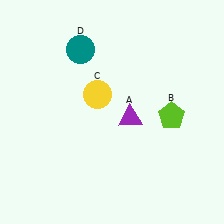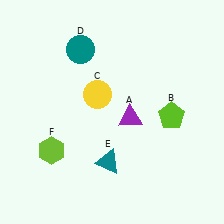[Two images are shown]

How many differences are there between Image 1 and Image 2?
There are 2 differences between the two images.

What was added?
A teal triangle (E), a lime hexagon (F) were added in Image 2.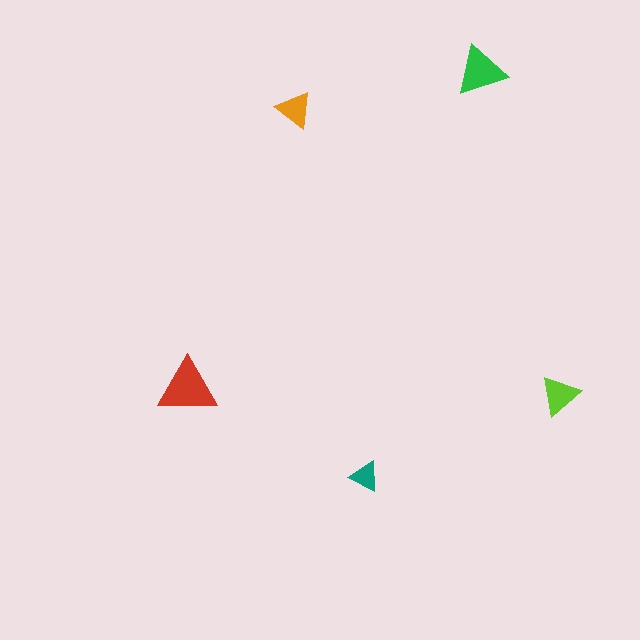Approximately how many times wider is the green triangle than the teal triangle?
About 1.5 times wider.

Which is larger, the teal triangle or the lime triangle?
The lime one.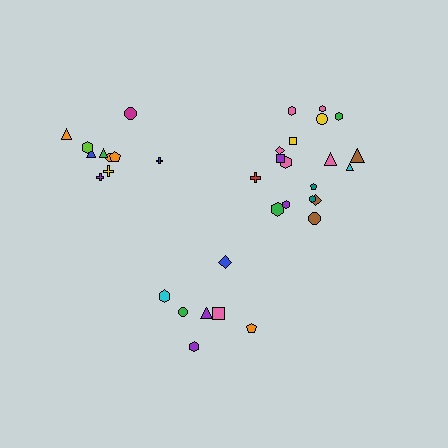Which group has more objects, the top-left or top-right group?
The top-right group.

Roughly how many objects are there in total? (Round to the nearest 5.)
Roughly 35 objects in total.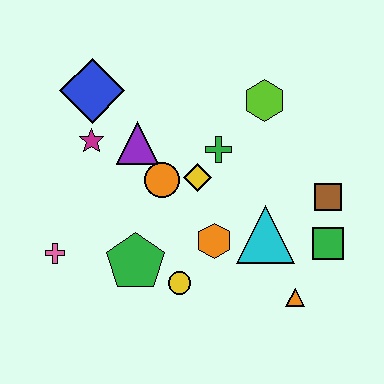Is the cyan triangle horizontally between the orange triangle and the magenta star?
Yes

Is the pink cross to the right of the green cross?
No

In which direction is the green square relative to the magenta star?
The green square is to the right of the magenta star.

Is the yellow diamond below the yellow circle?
No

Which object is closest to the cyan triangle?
The orange hexagon is closest to the cyan triangle.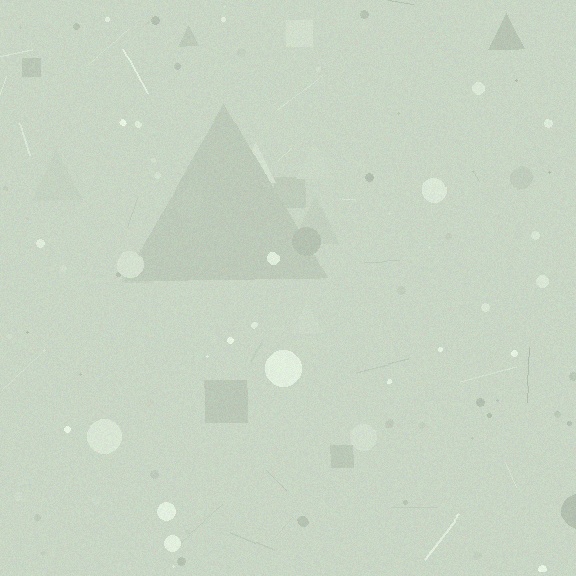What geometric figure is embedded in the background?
A triangle is embedded in the background.